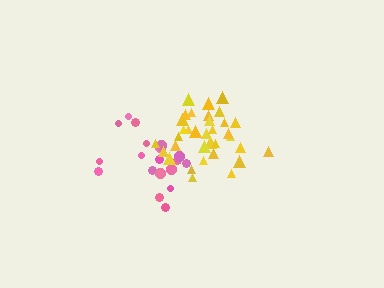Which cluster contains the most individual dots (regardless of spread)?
Yellow (34).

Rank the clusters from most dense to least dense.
yellow, pink.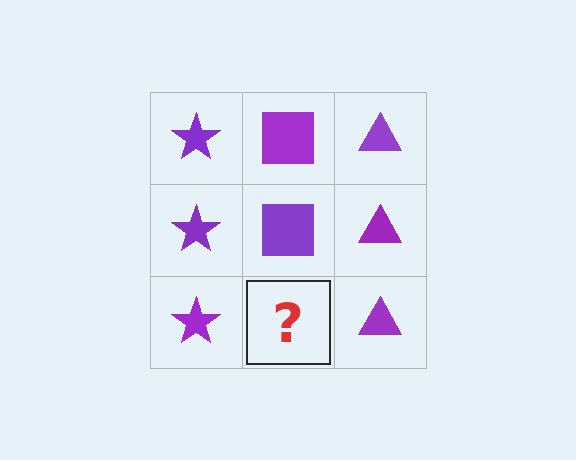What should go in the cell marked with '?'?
The missing cell should contain a purple square.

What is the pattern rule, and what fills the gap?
The rule is that each column has a consistent shape. The gap should be filled with a purple square.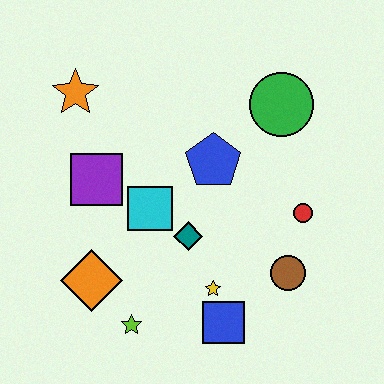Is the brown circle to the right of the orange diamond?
Yes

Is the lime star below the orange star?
Yes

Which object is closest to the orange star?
The purple square is closest to the orange star.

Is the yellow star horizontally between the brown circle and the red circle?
No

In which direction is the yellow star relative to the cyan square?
The yellow star is below the cyan square.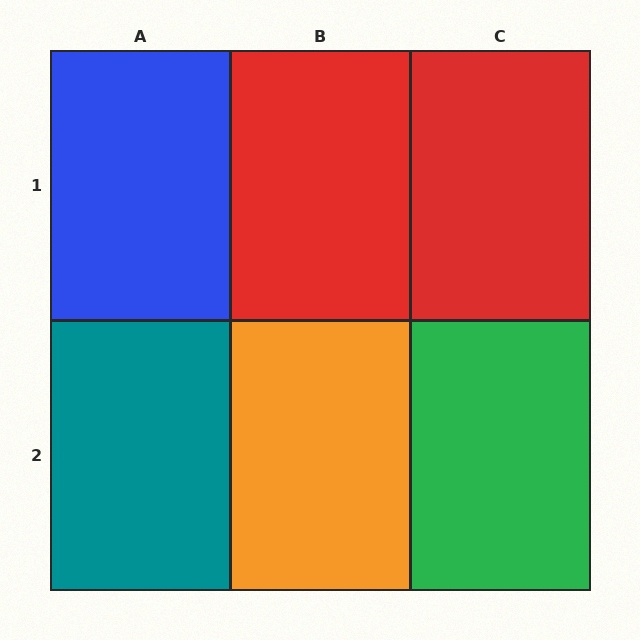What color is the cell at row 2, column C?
Green.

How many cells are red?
2 cells are red.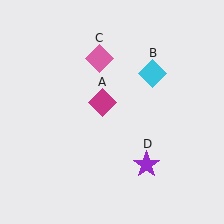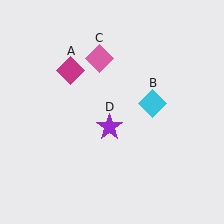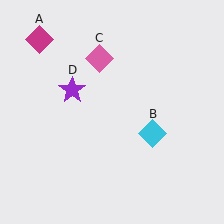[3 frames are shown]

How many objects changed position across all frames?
3 objects changed position: magenta diamond (object A), cyan diamond (object B), purple star (object D).